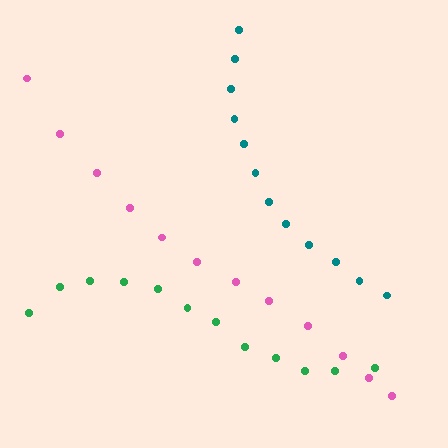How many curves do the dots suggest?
There are 3 distinct paths.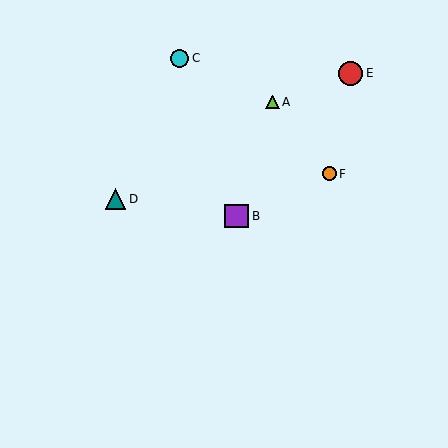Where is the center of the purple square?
The center of the purple square is at (237, 216).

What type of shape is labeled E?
Shape E is a red circle.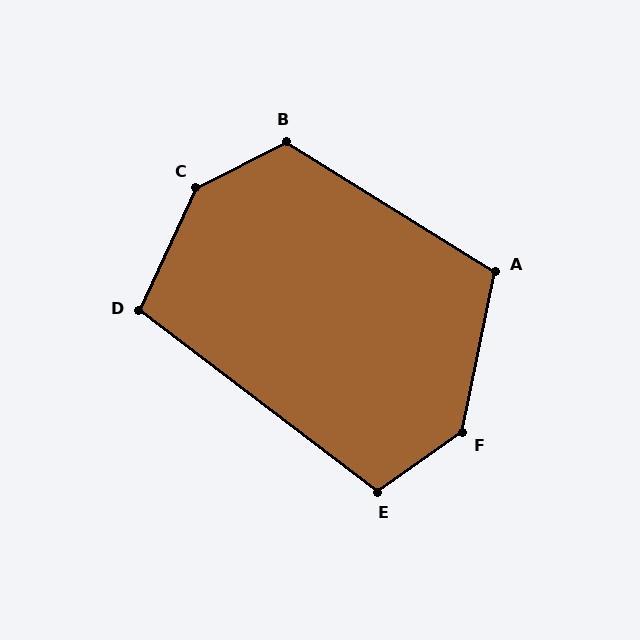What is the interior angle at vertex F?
Approximately 136 degrees (obtuse).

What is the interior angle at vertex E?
Approximately 108 degrees (obtuse).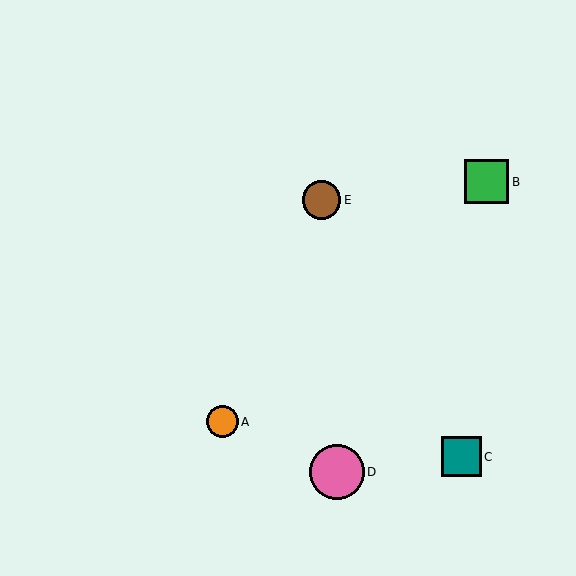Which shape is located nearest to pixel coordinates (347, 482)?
The pink circle (labeled D) at (337, 472) is nearest to that location.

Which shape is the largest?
The pink circle (labeled D) is the largest.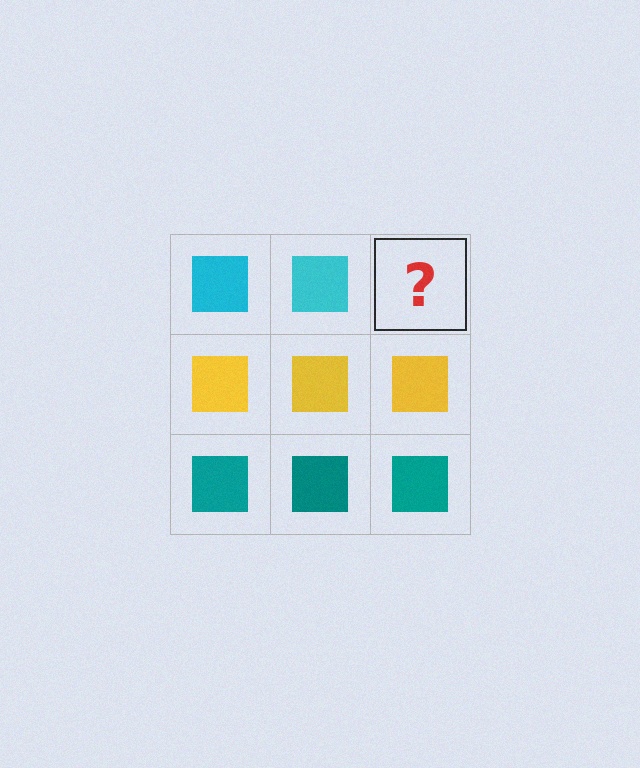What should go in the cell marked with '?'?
The missing cell should contain a cyan square.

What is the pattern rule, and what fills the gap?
The rule is that each row has a consistent color. The gap should be filled with a cyan square.